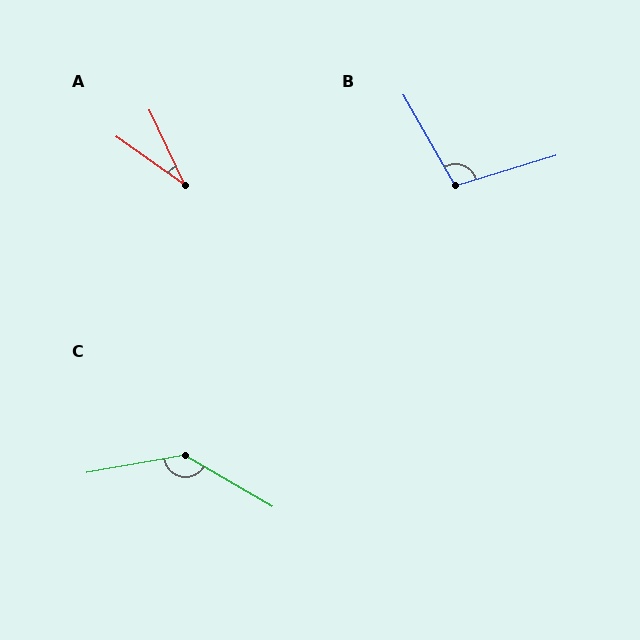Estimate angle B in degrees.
Approximately 103 degrees.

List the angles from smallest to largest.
A (30°), B (103°), C (140°).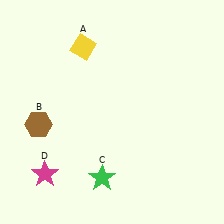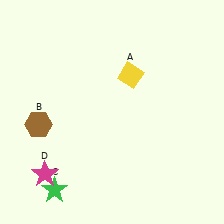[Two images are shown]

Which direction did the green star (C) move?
The green star (C) moved left.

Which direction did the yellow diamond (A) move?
The yellow diamond (A) moved right.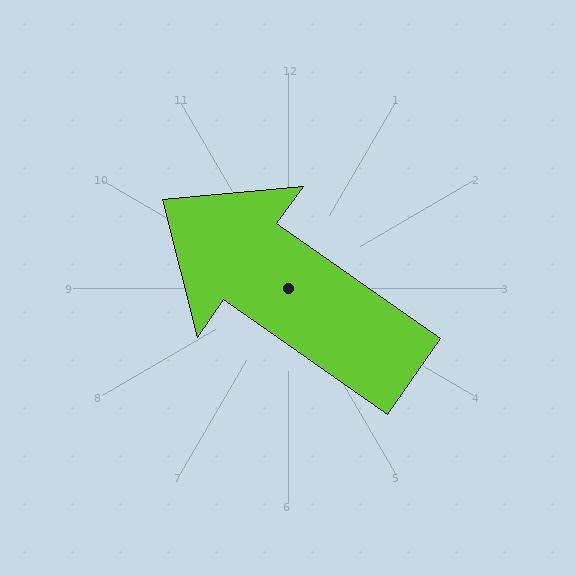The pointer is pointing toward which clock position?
Roughly 10 o'clock.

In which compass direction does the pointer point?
Northwest.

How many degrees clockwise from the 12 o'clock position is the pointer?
Approximately 305 degrees.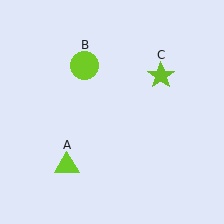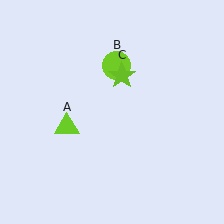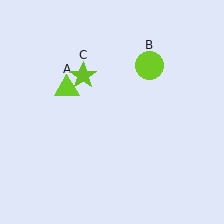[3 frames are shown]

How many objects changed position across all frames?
3 objects changed position: lime triangle (object A), lime circle (object B), lime star (object C).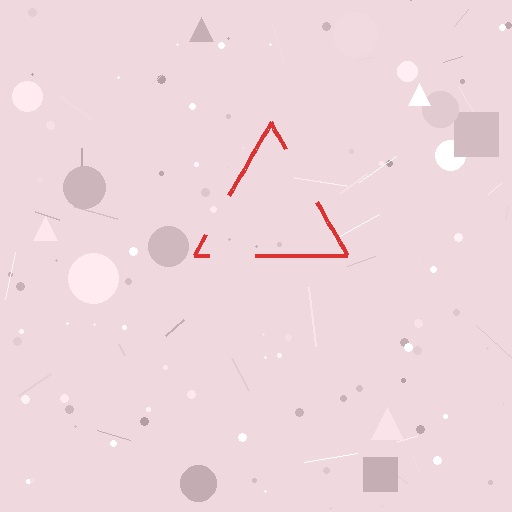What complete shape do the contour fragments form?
The contour fragments form a triangle.